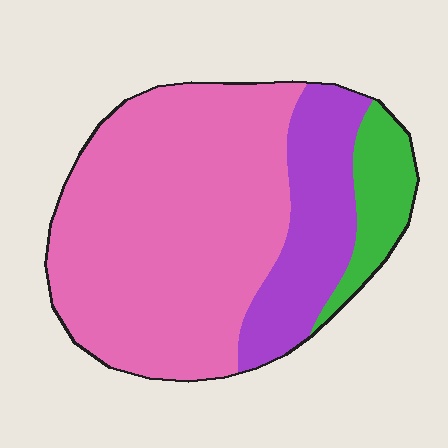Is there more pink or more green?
Pink.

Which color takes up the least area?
Green, at roughly 10%.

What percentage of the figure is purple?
Purple takes up less than a quarter of the figure.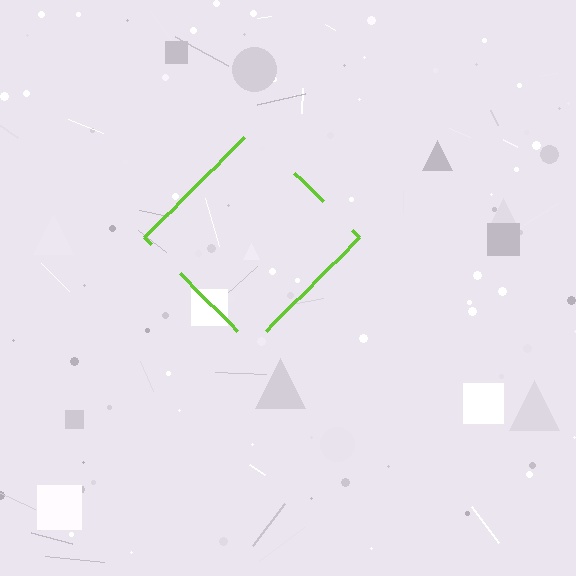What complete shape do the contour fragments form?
The contour fragments form a diamond.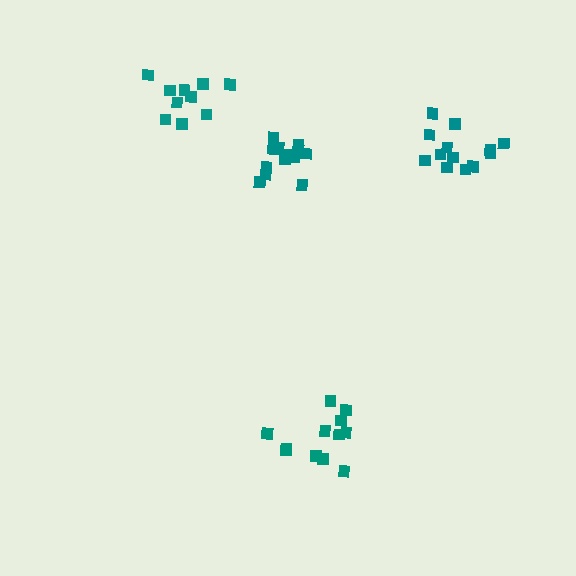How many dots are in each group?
Group 1: 12 dots, Group 2: 14 dots, Group 3: 10 dots, Group 4: 13 dots (49 total).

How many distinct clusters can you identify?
There are 4 distinct clusters.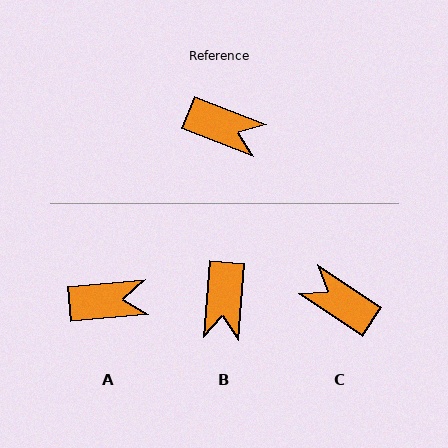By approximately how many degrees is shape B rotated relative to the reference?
Approximately 73 degrees clockwise.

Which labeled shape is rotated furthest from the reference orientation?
C, about 167 degrees away.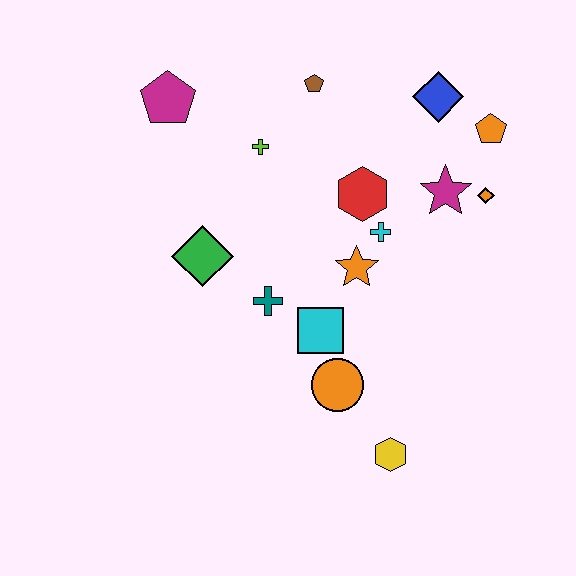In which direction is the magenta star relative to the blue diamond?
The magenta star is below the blue diamond.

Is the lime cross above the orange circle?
Yes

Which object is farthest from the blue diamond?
The yellow hexagon is farthest from the blue diamond.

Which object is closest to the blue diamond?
The orange pentagon is closest to the blue diamond.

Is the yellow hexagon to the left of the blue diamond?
Yes